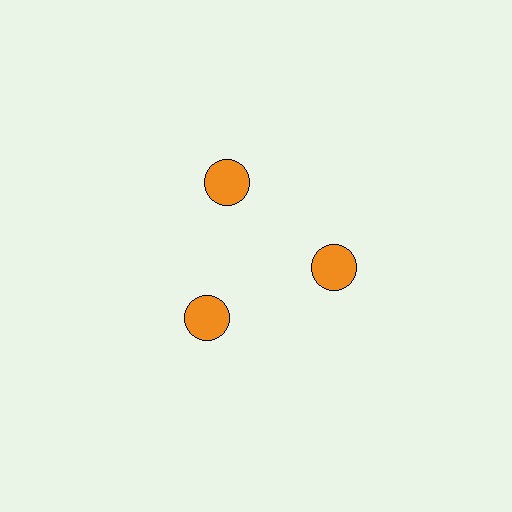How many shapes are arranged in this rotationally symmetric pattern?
There are 3 shapes, arranged in 3 groups of 1.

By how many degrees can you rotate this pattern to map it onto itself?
The pattern maps onto itself every 120 degrees of rotation.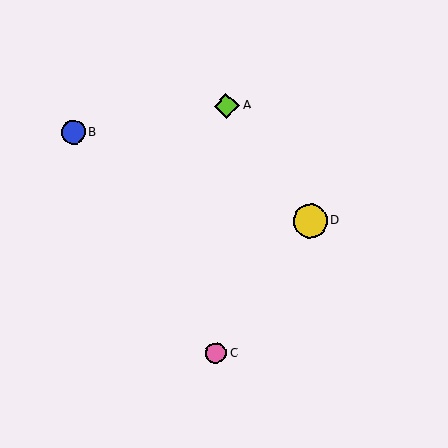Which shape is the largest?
The yellow circle (labeled D) is the largest.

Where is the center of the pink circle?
The center of the pink circle is at (216, 353).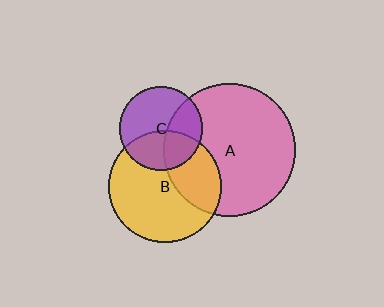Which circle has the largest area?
Circle A (pink).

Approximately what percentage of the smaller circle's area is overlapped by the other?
Approximately 35%.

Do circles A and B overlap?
Yes.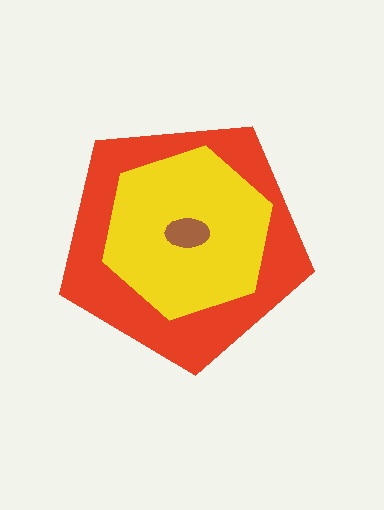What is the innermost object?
The brown ellipse.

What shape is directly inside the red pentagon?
The yellow hexagon.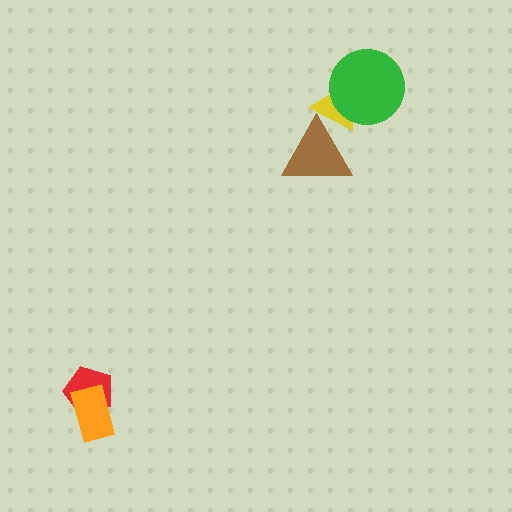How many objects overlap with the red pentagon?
1 object overlaps with the red pentagon.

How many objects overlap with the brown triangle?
1 object overlaps with the brown triangle.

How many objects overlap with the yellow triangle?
2 objects overlap with the yellow triangle.